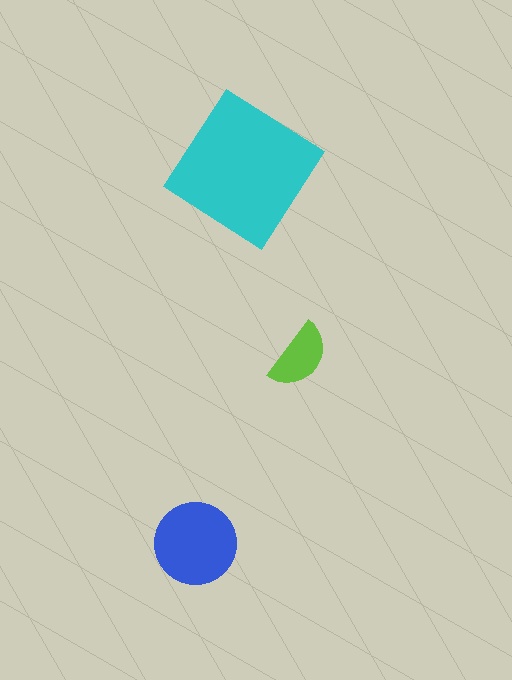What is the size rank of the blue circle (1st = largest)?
2nd.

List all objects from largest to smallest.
The cyan diamond, the blue circle, the lime semicircle.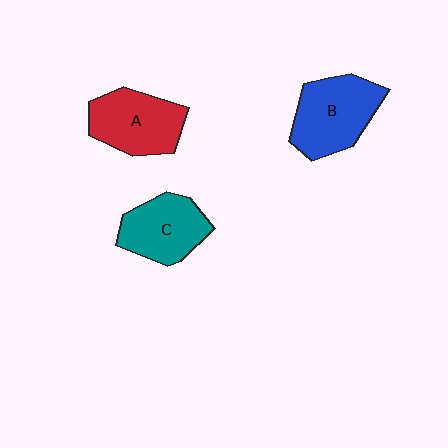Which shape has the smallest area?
Shape C (teal).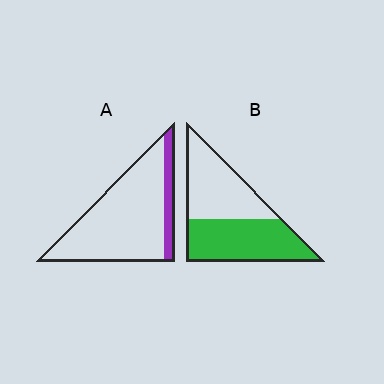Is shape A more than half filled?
No.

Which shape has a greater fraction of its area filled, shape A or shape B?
Shape B.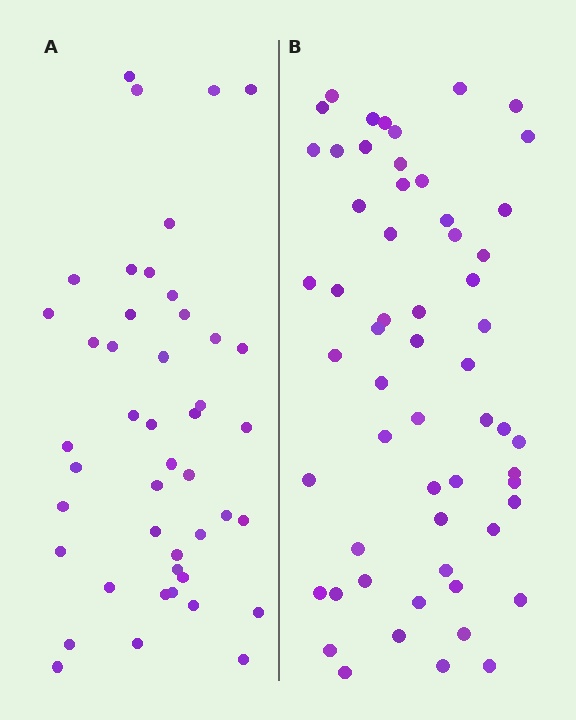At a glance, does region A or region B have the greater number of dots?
Region B (the right region) has more dots.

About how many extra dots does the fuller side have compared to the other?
Region B has approximately 15 more dots than region A.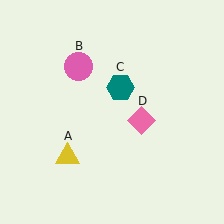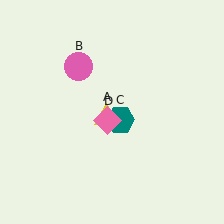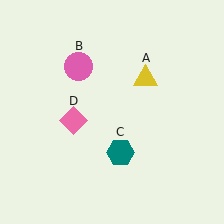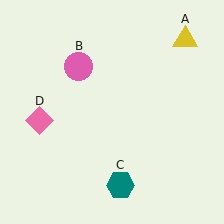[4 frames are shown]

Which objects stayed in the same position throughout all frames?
Pink circle (object B) remained stationary.